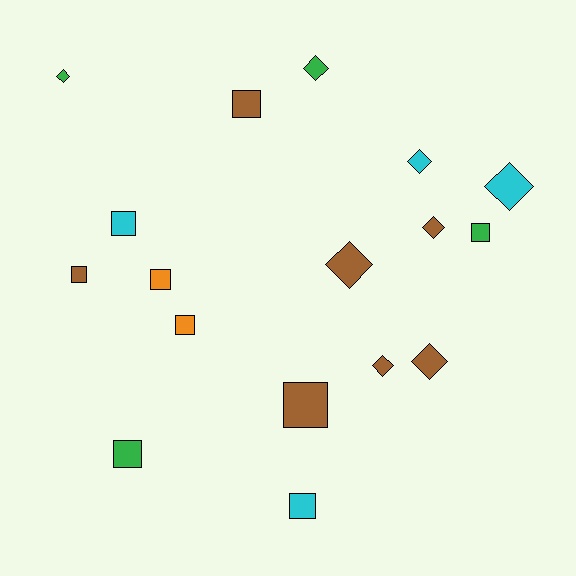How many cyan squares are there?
There are 2 cyan squares.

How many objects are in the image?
There are 17 objects.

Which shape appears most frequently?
Square, with 9 objects.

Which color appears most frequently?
Brown, with 7 objects.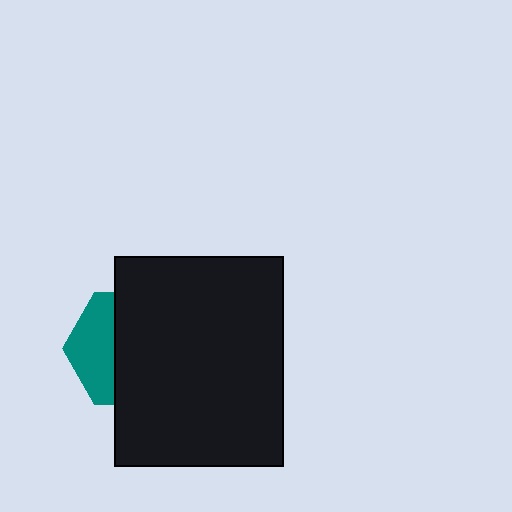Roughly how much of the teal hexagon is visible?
A small part of it is visible (roughly 36%).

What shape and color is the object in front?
The object in front is a black rectangle.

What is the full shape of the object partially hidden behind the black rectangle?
The partially hidden object is a teal hexagon.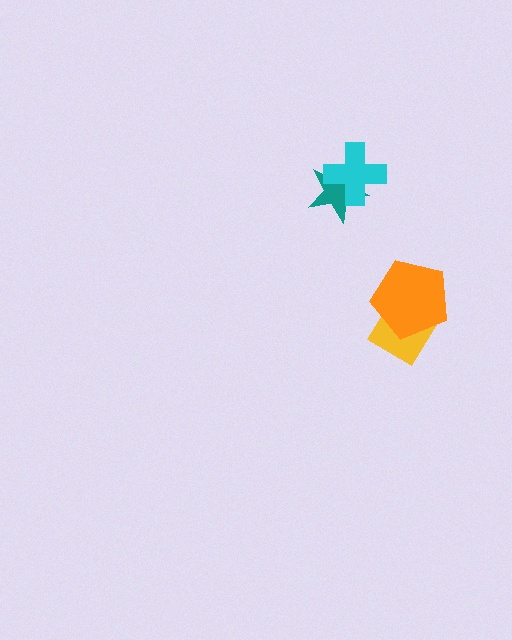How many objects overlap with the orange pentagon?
1 object overlaps with the orange pentagon.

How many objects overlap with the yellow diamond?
1 object overlaps with the yellow diamond.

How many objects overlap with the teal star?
1 object overlaps with the teal star.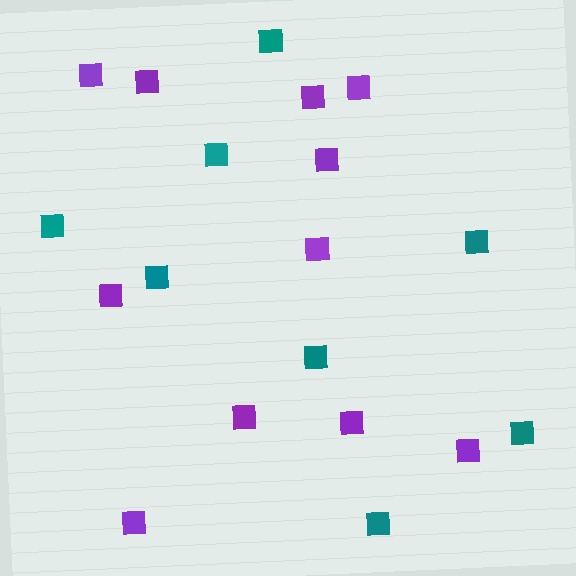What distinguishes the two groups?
There are 2 groups: one group of purple squares (11) and one group of teal squares (8).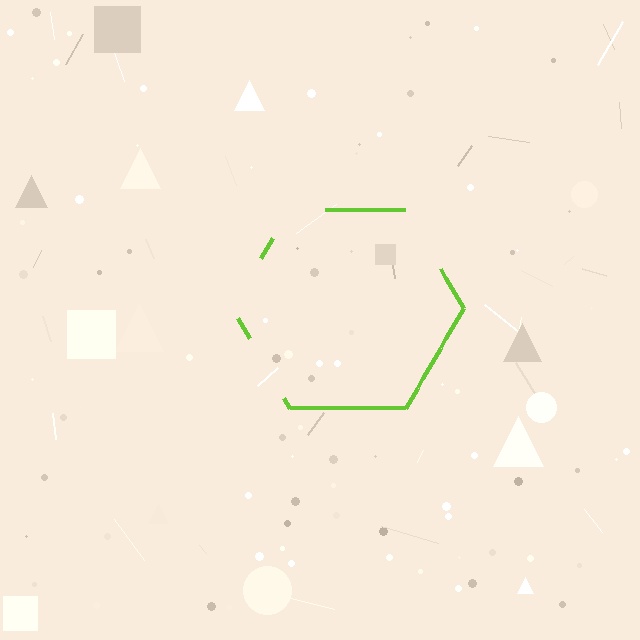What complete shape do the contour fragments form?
The contour fragments form a hexagon.